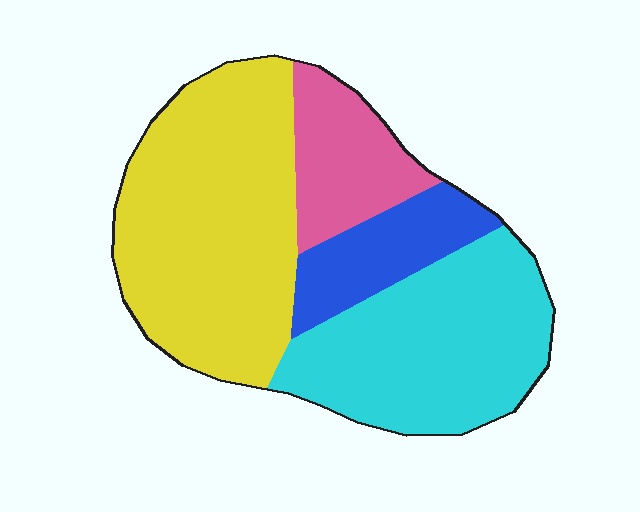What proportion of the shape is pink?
Pink covers around 15% of the shape.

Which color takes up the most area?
Yellow, at roughly 40%.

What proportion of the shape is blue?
Blue takes up about one eighth (1/8) of the shape.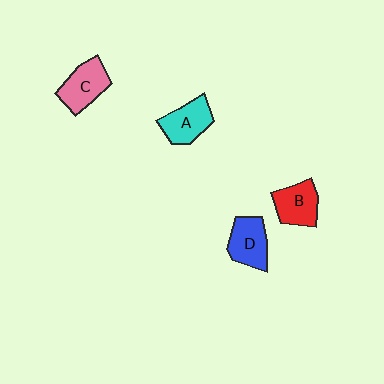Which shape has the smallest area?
Shape B (red).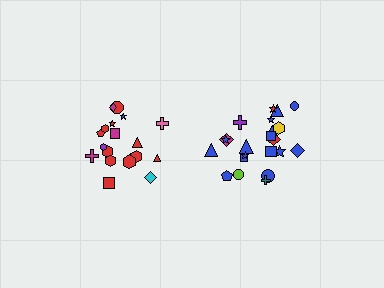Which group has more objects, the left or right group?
The right group.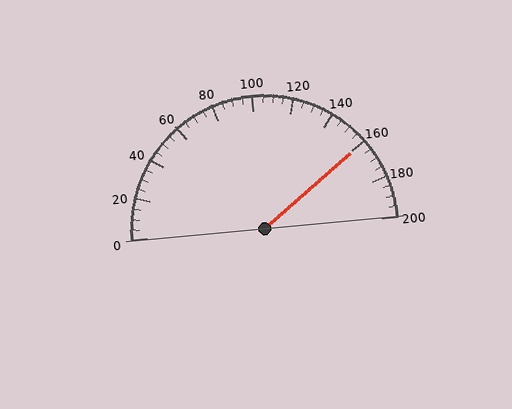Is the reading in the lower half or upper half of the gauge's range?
The reading is in the upper half of the range (0 to 200).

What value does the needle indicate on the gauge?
The needle indicates approximately 160.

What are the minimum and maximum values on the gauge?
The gauge ranges from 0 to 200.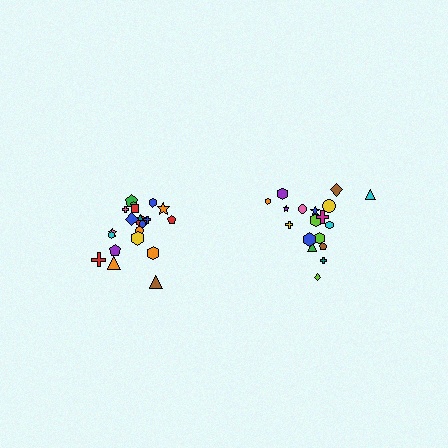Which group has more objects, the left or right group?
The left group.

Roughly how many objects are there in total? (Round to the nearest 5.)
Roughly 40 objects in total.